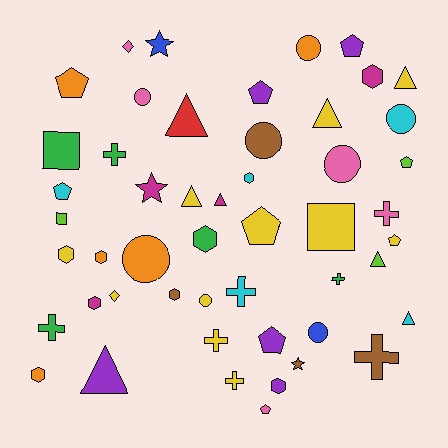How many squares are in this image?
There are 3 squares.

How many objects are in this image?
There are 50 objects.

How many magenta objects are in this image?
There are 4 magenta objects.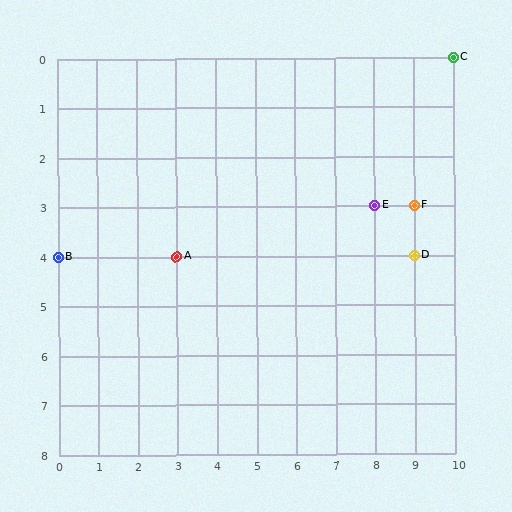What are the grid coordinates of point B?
Point B is at grid coordinates (0, 4).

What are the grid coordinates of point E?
Point E is at grid coordinates (8, 3).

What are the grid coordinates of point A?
Point A is at grid coordinates (3, 4).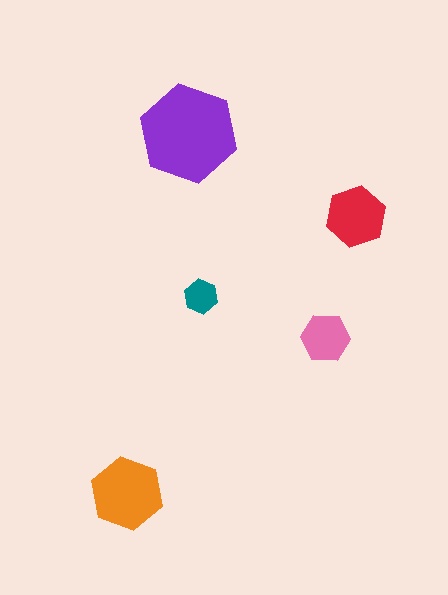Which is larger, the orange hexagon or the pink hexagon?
The orange one.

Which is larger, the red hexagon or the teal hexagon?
The red one.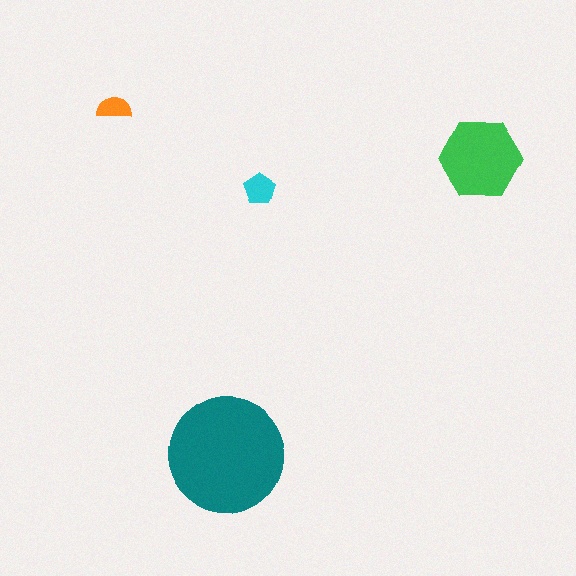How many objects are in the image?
There are 4 objects in the image.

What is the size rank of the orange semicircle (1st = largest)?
4th.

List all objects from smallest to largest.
The orange semicircle, the cyan pentagon, the green hexagon, the teal circle.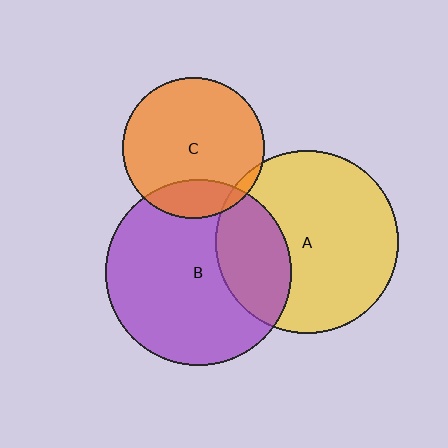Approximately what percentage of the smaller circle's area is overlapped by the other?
Approximately 30%.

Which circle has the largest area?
Circle B (purple).